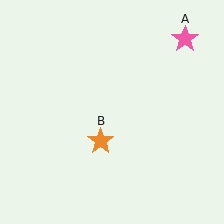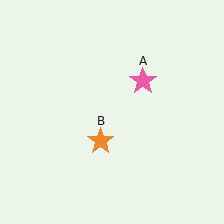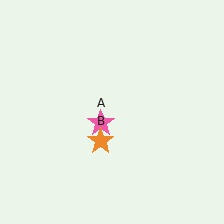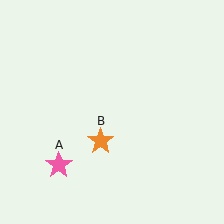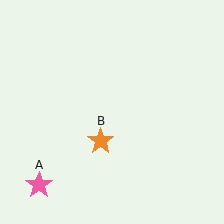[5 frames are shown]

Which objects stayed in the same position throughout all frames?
Orange star (object B) remained stationary.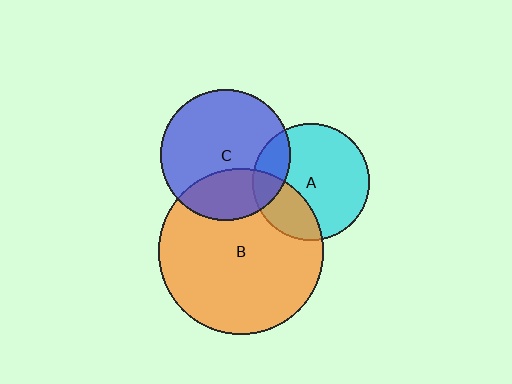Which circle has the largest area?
Circle B (orange).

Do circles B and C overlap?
Yes.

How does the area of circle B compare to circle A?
Approximately 2.0 times.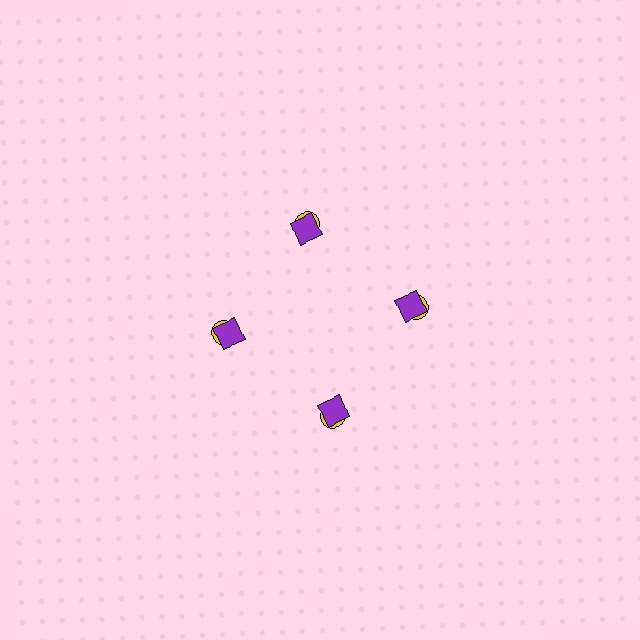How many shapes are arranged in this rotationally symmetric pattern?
There are 8 shapes, arranged in 4 groups of 2.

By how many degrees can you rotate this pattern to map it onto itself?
The pattern maps onto itself every 90 degrees of rotation.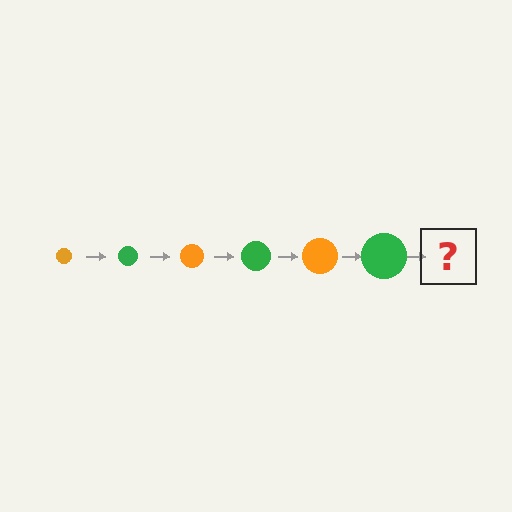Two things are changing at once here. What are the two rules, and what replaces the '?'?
The two rules are that the circle grows larger each step and the color cycles through orange and green. The '?' should be an orange circle, larger than the previous one.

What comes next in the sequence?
The next element should be an orange circle, larger than the previous one.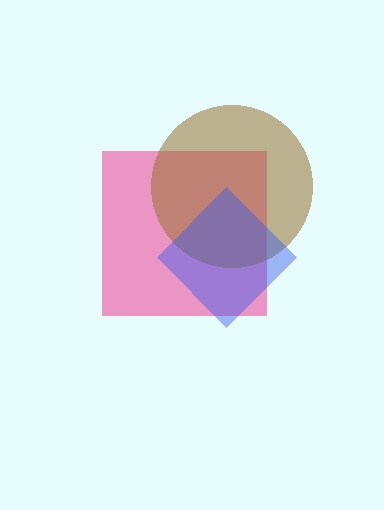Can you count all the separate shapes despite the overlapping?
Yes, there are 3 separate shapes.